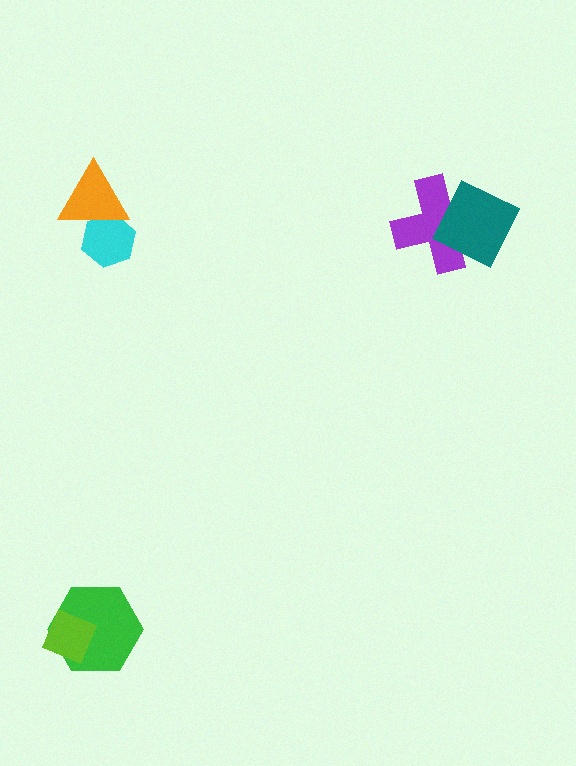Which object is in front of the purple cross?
The teal diamond is in front of the purple cross.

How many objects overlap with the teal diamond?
1 object overlaps with the teal diamond.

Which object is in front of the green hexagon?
The lime diamond is in front of the green hexagon.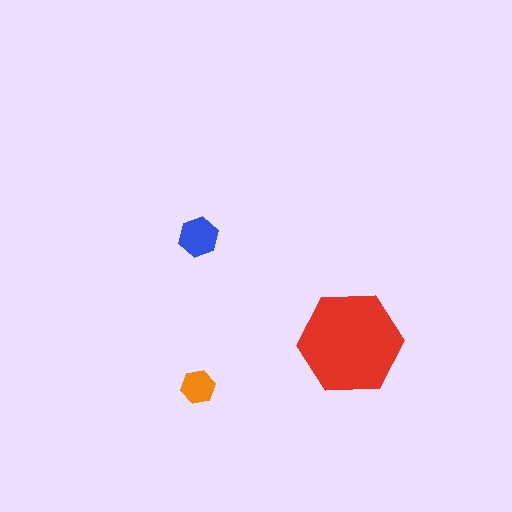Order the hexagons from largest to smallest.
the red one, the blue one, the orange one.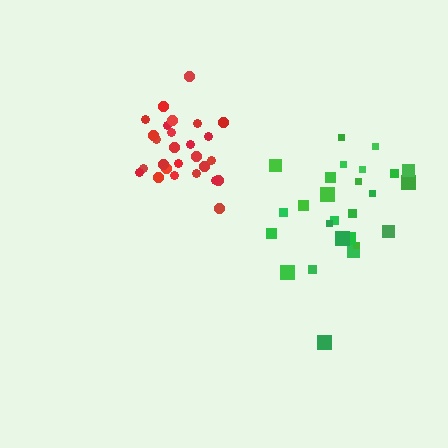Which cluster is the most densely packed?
Red.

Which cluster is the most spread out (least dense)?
Green.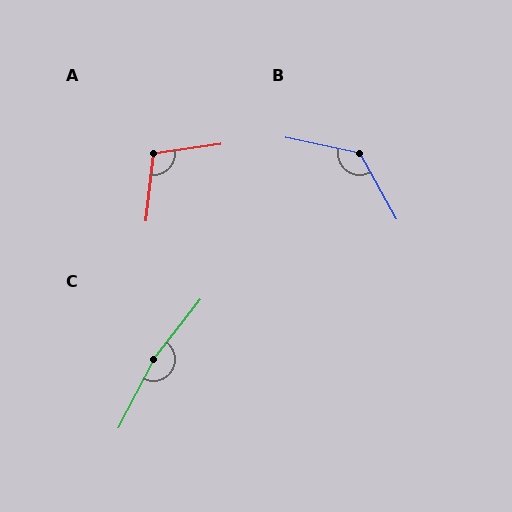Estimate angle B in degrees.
Approximately 131 degrees.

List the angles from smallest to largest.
A (104°), B (131°), C (169°).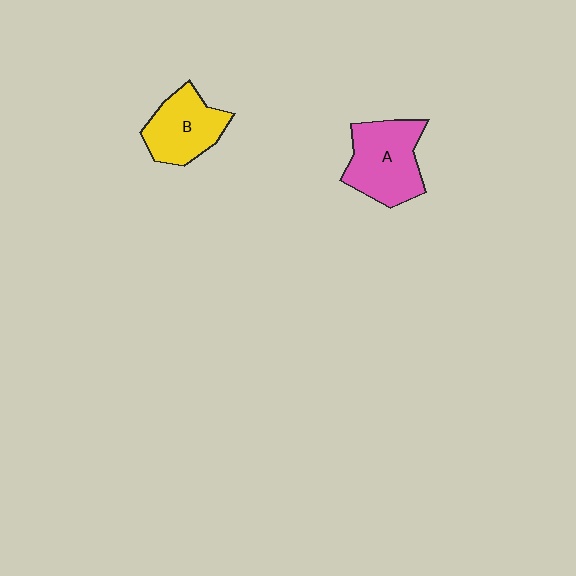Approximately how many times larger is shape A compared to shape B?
Approximately 1.2 times.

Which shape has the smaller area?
Shape B (yellow).